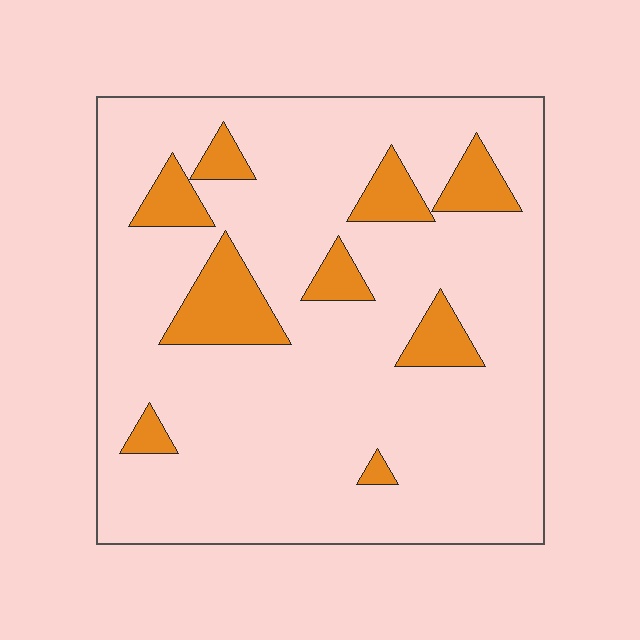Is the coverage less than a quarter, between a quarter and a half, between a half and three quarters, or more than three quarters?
Less than a quarter.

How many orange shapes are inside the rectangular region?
9.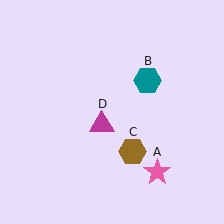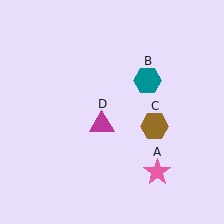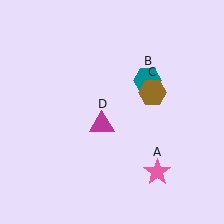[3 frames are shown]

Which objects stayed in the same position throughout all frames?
Pink star (object A) and teal hexagon (object B) and magenta triangle (object D) remained stationary.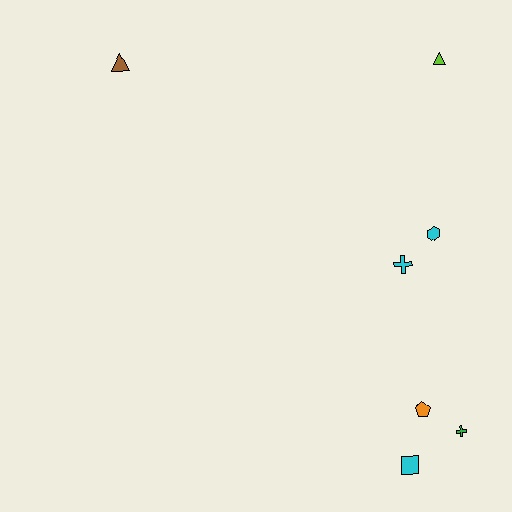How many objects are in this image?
There are 7 objects.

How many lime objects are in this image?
There is 1 lime object.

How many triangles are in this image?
There are 2 triangles.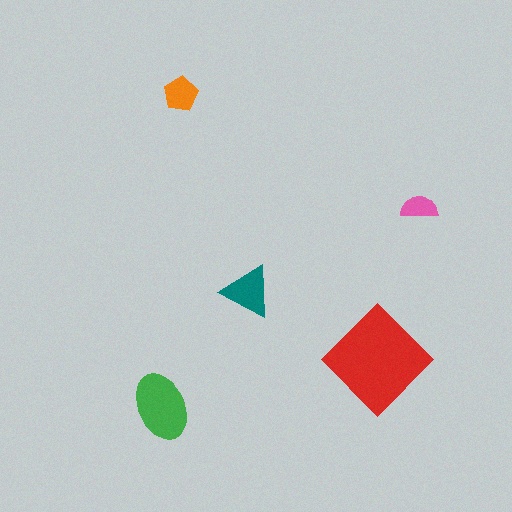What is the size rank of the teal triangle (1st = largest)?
3rd.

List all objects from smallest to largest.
The pink semicircle, the orange pentagon, the teal triangle, the green ellipse, the red diamond.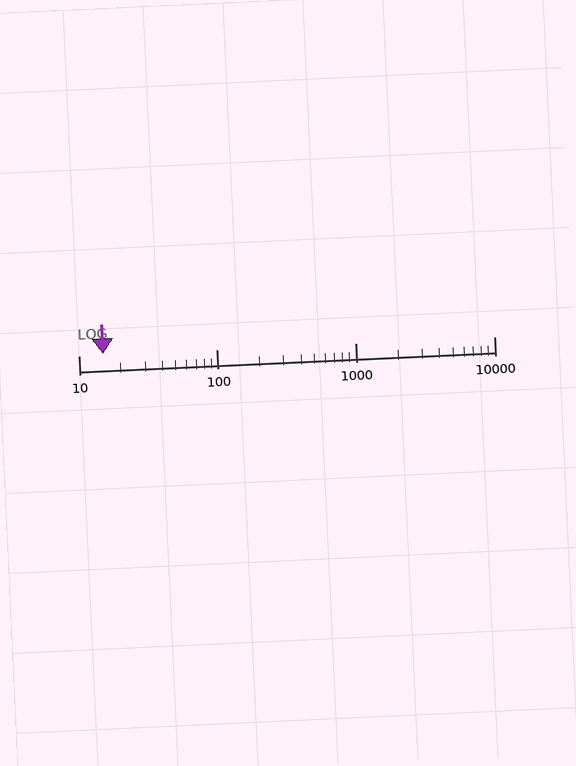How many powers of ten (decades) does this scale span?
The scale spans 3 decades, from 10 to 10000.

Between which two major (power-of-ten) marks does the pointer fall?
The pointer is between 10 and 100.